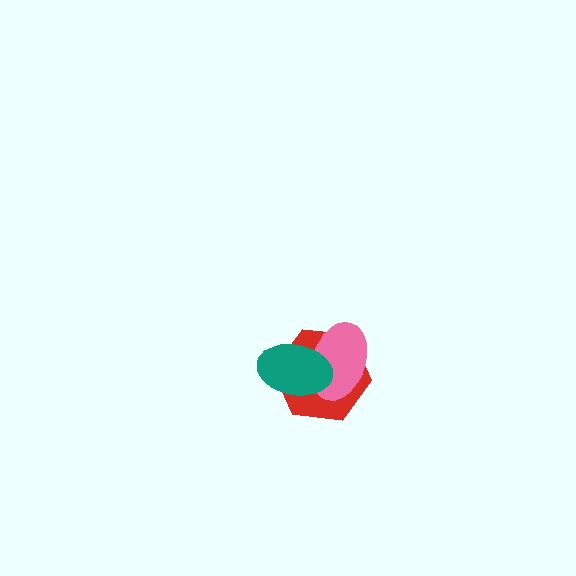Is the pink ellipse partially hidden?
Yes, it is partially covered by another shape.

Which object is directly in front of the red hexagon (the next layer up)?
The pink ellipse is directly in front of the red hexagon.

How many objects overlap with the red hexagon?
2 objects overlap with the red hexagon.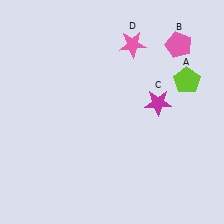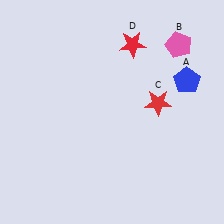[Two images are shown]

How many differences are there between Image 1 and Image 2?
There are 3 differences between the two images.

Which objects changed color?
A changed from lime to blue. C changed from magenta to red. D changed from pink to red.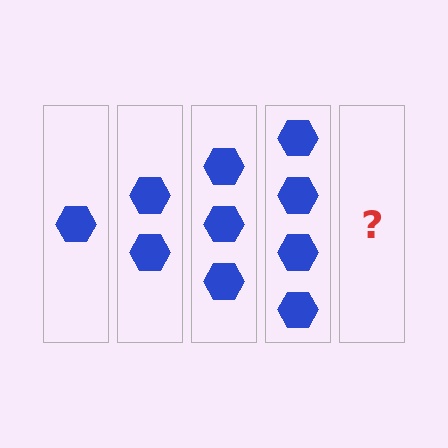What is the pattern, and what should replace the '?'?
The pattern is that each step adds one more hexagon. The '?' should be 5 hexagons.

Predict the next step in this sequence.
The next step is 5 hexagons.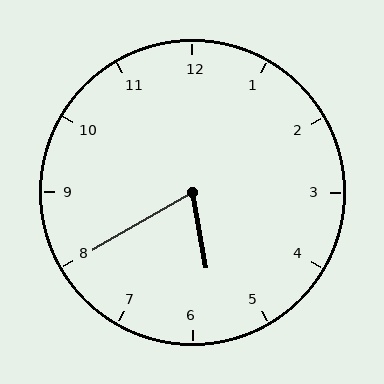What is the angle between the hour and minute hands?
Approximately 70 degrees.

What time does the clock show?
5:40.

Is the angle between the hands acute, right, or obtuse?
It is acute.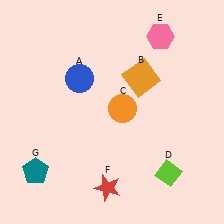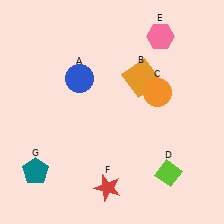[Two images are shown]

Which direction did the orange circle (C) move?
The orange circle (C) moved right.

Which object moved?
The orange circle (C) moved right.